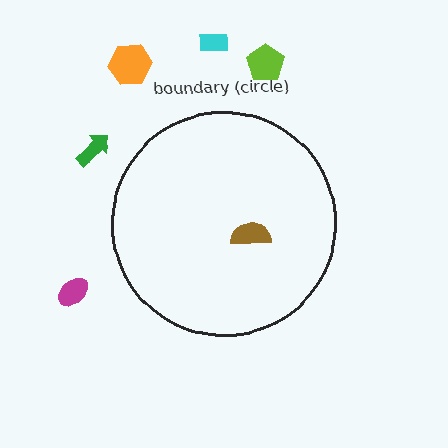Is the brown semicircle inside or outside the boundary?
Inside.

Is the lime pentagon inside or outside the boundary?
Outside.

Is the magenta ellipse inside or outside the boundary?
Outside.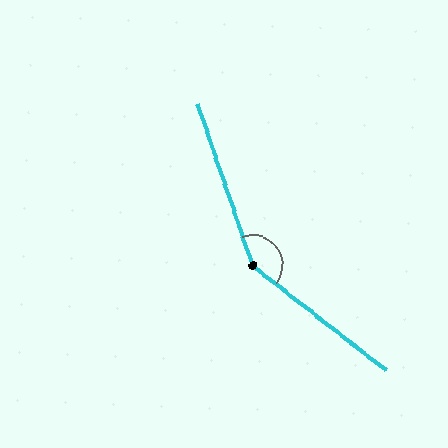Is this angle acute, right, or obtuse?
It is obtuse.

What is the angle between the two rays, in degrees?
Approximately 147 degrees.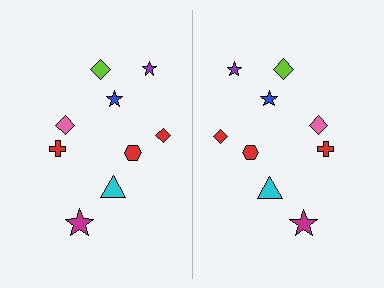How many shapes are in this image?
There are 18 shapes in this image.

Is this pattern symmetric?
Yes, this pattern has bilateral (reflection) symmetry.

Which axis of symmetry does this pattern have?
The pattern has a vertical axis of symmetry running through the center of the image.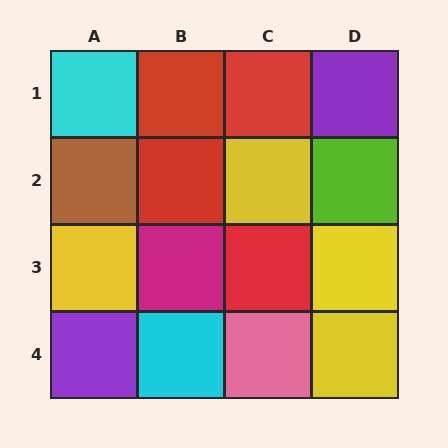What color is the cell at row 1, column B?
Red.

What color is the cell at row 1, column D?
Purple.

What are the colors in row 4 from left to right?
Purple, cyan, pink, yellow.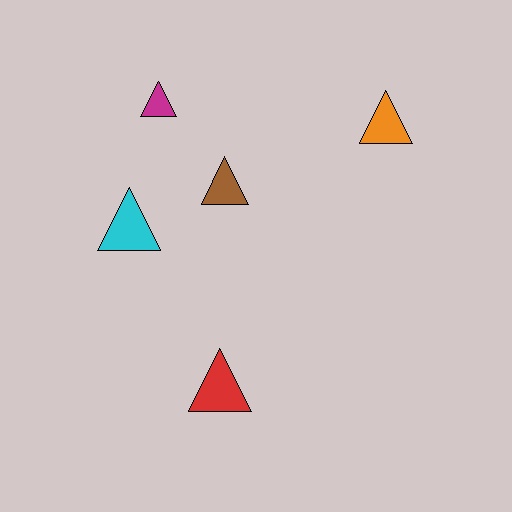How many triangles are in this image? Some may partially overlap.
There are 5 triangles.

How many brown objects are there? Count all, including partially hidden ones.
There is 1 brown object.